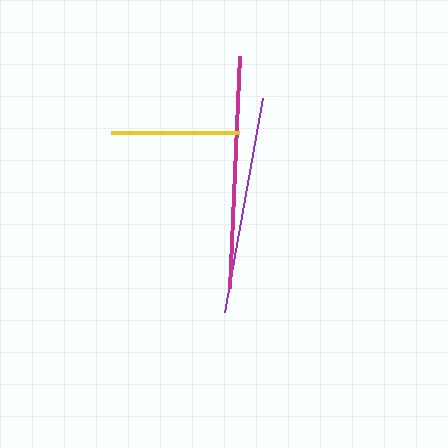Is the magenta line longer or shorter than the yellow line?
The magenta line is longer than the yellow line.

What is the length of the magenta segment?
The magenta segment is approximately 232 pixels long.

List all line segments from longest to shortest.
From longest to shortest: magenta, purple, yellow.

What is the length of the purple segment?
The purple segment is approximately 218 pixels long.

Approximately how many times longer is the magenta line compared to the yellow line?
The magenta line is approximately 1.8 times the length of the yellow line.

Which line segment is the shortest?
The yellow line is the shortest at approximately 128 pixels.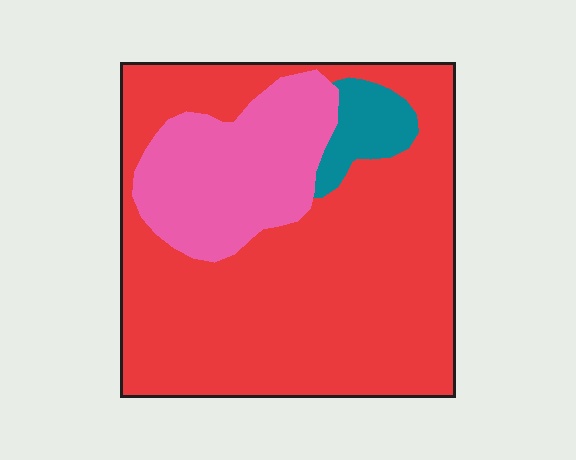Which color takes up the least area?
Teal, at roughly 5%.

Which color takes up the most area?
Red, at roughly 70%.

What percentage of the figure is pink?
Pink takes up less than a quarter of the figure.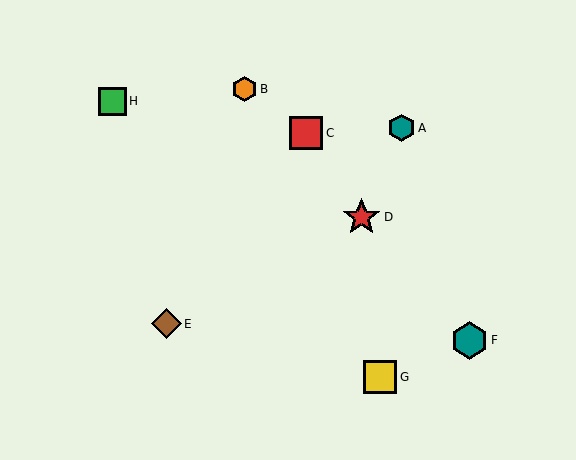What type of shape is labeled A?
Shape A is a teal hexagon.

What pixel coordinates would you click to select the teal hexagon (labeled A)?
Click at (401, 128) to select the teal hexagon A.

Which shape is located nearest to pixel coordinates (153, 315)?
The brown diamond (labeled E) at (166, 324) is nearest to that location.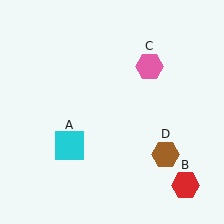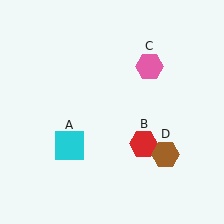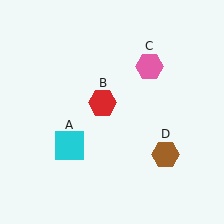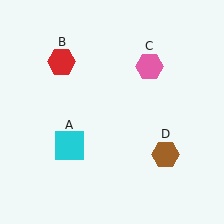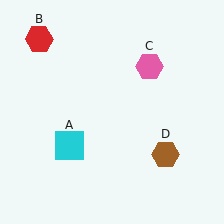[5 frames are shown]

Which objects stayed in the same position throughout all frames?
Cyan square (object A) and pink hexagon (object C) and brown hexagon (object D) remained stationary.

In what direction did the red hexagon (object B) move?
The red hexagon (object B) moved up and to the left.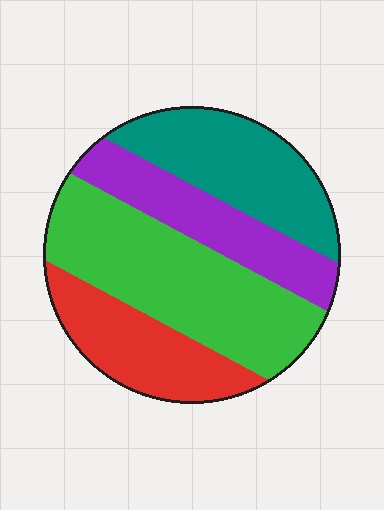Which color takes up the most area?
Green, at roughly 35%.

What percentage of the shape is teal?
Teal covers roughly 25% of the shape.